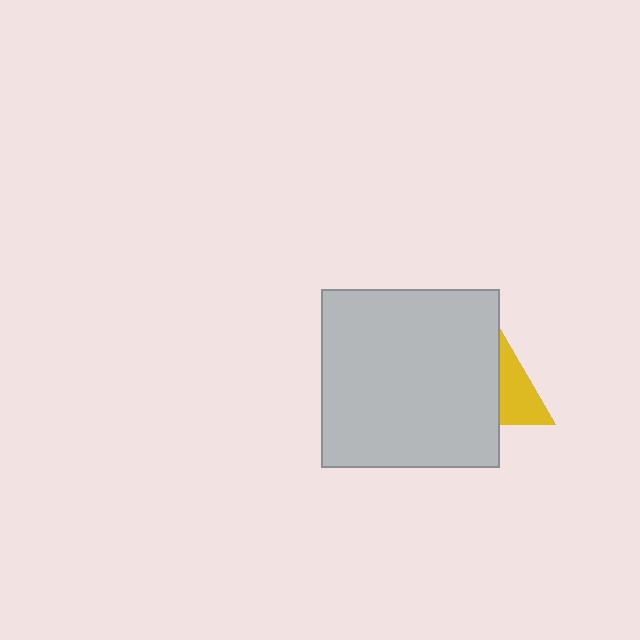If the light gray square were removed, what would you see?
You would see the complete yellow triangle.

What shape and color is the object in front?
The object in front is a light gray square.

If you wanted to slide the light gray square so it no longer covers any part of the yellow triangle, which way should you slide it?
Slide it left — that is the most direct way to separate the two shapes.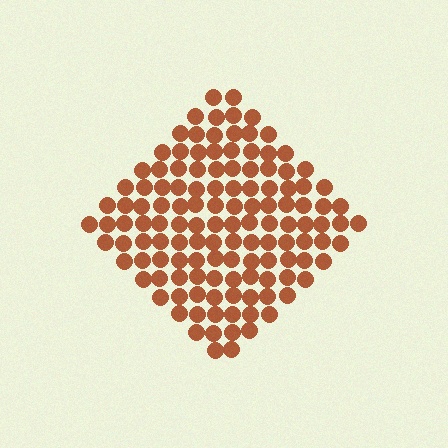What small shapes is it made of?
It is made of small circles.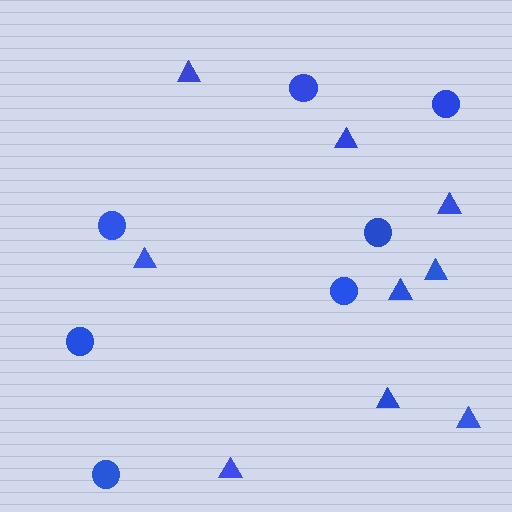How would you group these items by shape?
There are 2 groups: one group of triangles (9) and one group of circles (7).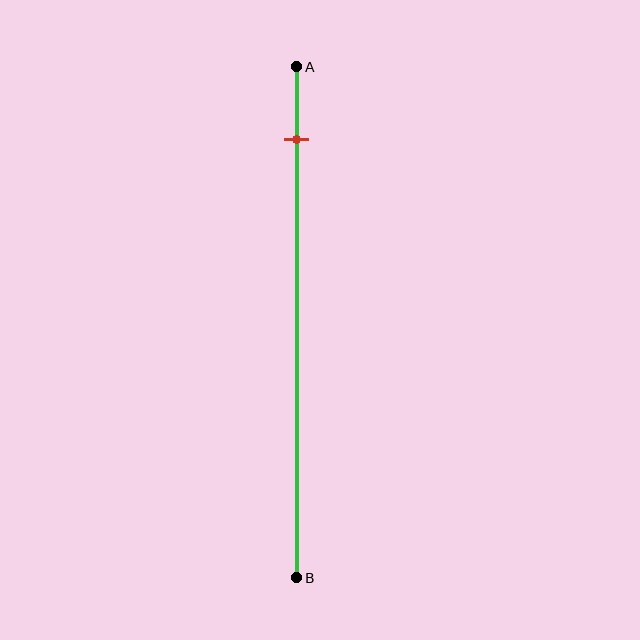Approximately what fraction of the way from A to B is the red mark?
The red mark is approximately 15% of the way from A to B.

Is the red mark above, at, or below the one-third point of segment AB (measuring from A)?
The red mark is above the one-third point of segment AB.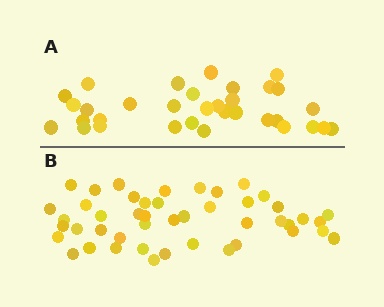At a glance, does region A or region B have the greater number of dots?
Region B (the bottom region) has more dots.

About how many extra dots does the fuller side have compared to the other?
Region B has approximately 15 more dots than region A.